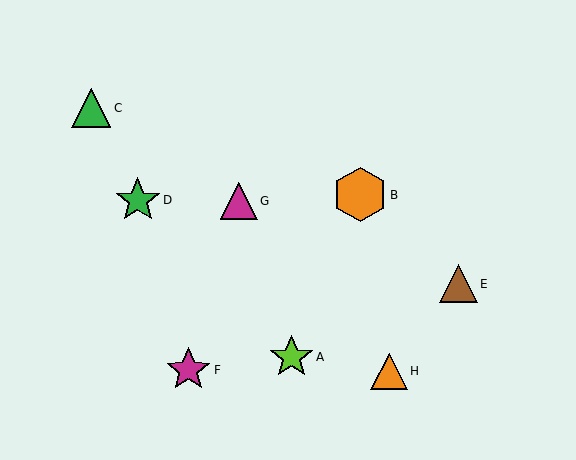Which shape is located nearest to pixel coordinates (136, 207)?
The green star (labeled D) at (138, 200) is nearest to that location.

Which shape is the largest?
The orange hexagon (labeled B) is the largest.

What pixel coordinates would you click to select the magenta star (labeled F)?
Click at (188, 370) to select the magenta star F.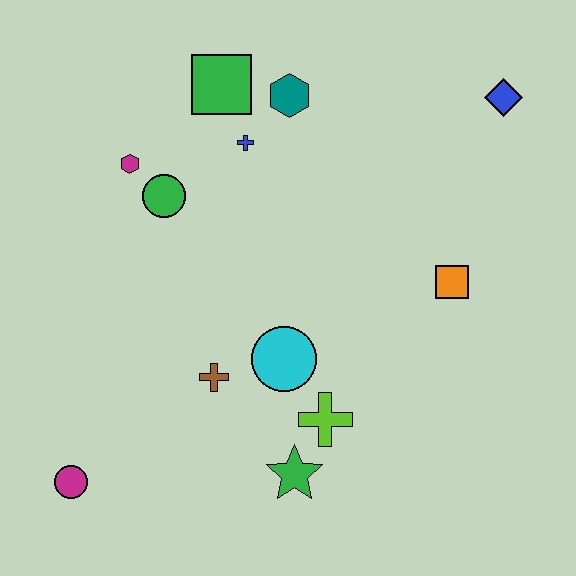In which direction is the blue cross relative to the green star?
The blue cross is above the green star.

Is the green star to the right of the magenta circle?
Yes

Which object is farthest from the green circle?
The blue diamond is farthest from the green circle.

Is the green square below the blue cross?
No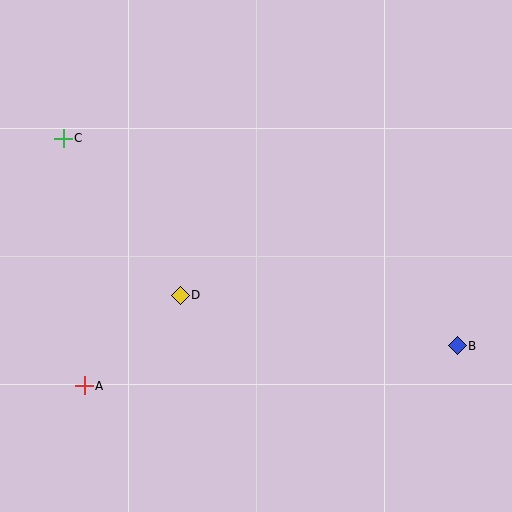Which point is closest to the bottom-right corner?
Point B is closest to the bottom-right corner.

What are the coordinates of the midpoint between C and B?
The midpoint between C and B is at (260, 242).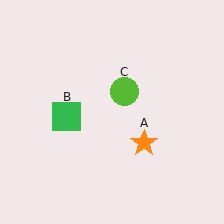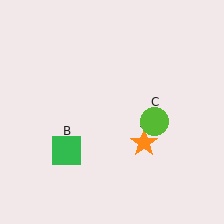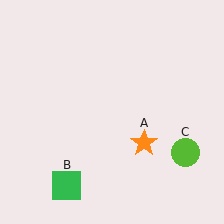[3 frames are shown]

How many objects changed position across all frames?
2 objects changed position: green square (object B), lime circle (object C).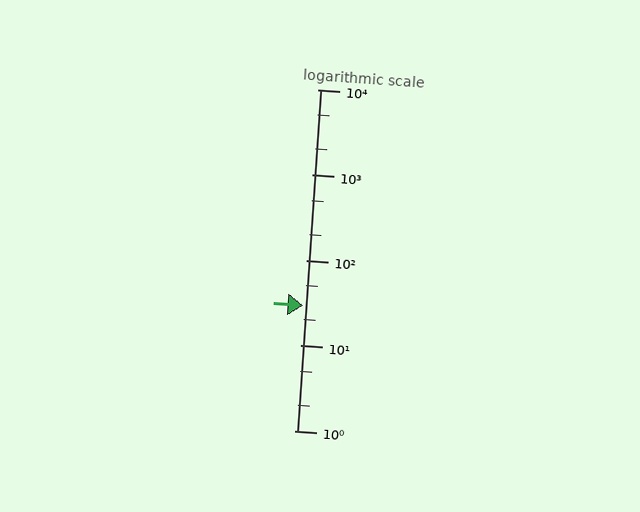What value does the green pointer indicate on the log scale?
The pointer indicates approximately 29.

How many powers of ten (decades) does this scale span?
The scale spans 4 decades, from 1 to 10000.